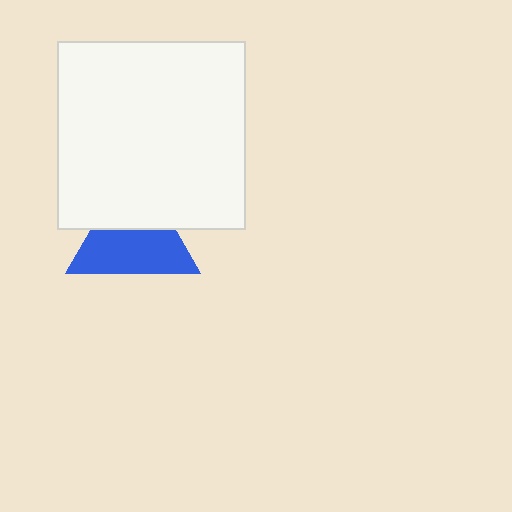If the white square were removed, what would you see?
You would see the complete blue triangle.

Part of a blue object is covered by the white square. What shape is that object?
It is a triangle.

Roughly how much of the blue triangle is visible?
About half of it is visible (roughly 61%).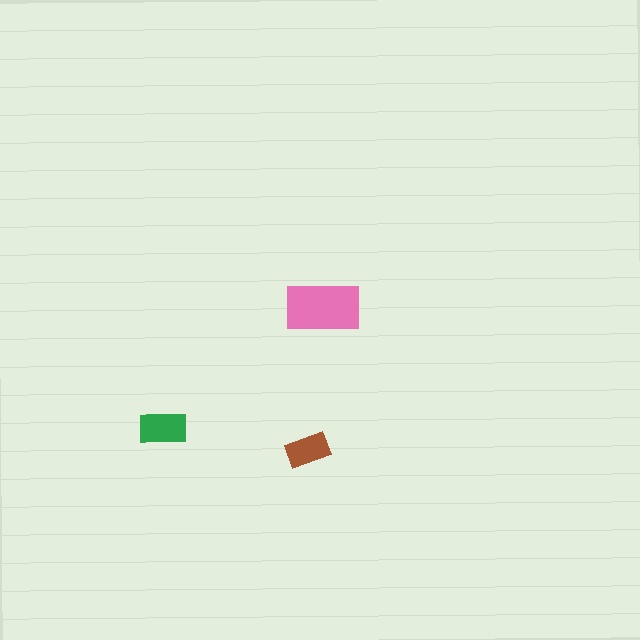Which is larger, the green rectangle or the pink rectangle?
The pink one.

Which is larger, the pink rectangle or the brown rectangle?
The pink one.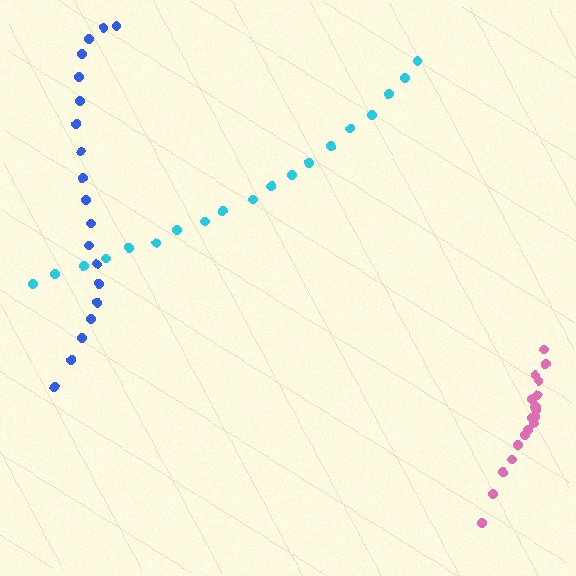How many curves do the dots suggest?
There are 3 distinct paths.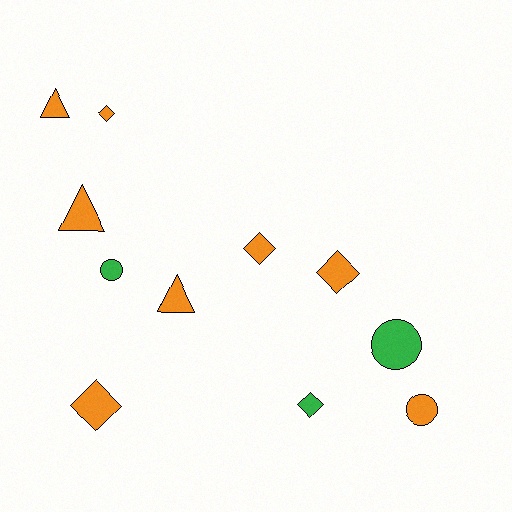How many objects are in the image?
There are 11 objects.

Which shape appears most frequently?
Diamond, with 5 objects.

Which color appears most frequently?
Orange, with 8 objects.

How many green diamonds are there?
There is 1 green diamond.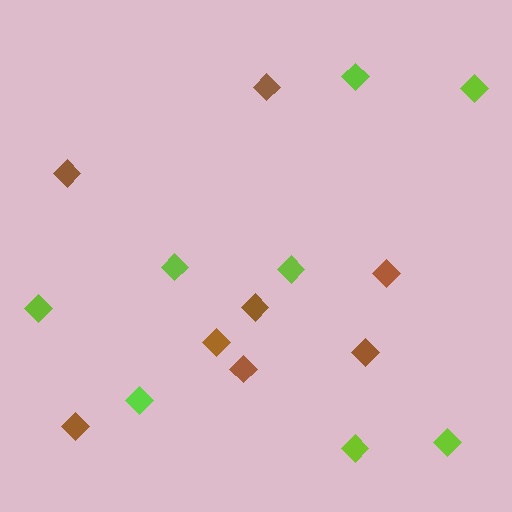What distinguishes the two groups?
There are 2 groups: one group of brown diamonds (8) and one group of lime diamonds (8).